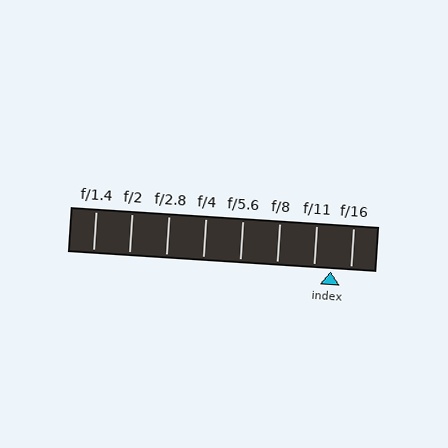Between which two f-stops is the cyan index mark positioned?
The index mark is between f/11 and f/16.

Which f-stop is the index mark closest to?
The index mark is closest to f/11.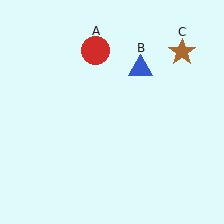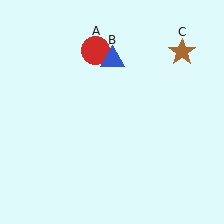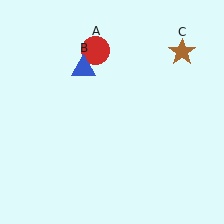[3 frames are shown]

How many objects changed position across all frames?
1 object changed position: blue triangle (object B).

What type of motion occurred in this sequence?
The blue triangle (object B) rotated counterclockwise around the center of the scene.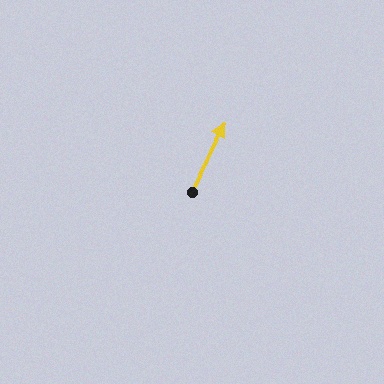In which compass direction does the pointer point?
Northeast.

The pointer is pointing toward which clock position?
Roughly 1 o'clock.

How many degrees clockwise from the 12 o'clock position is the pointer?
Approximately 27 degrees.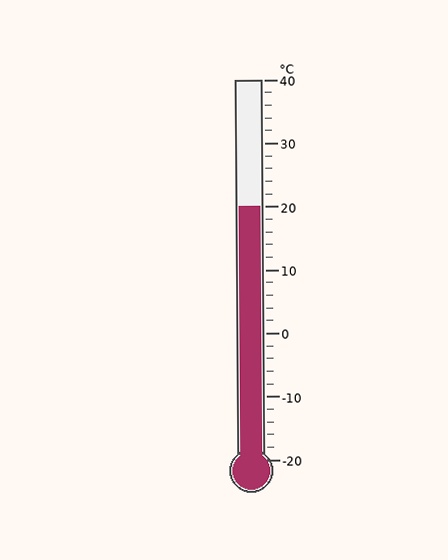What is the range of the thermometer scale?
The thermometer scale ranges from -20°C to 40°C.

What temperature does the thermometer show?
The thermometer shows approximately 20°C.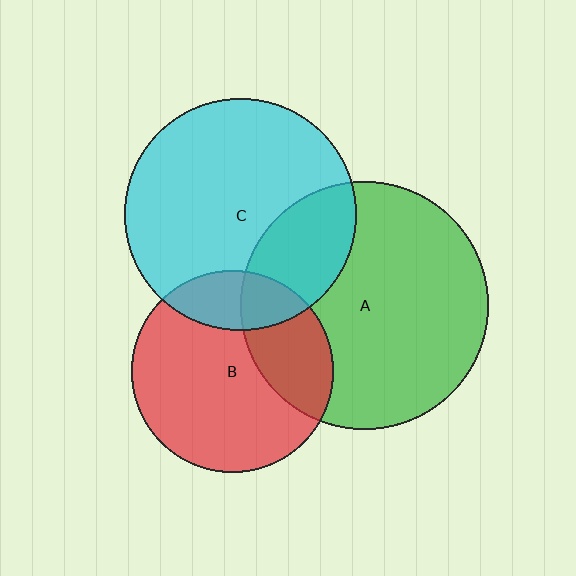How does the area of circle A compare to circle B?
Approximately 1.5 times.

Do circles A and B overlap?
Yes.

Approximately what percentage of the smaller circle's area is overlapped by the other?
Approximately 30%.